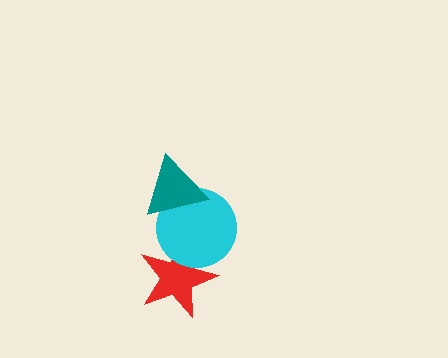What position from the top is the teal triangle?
The teal triangle is 1st from the top.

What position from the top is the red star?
The red star is 3rd from the top.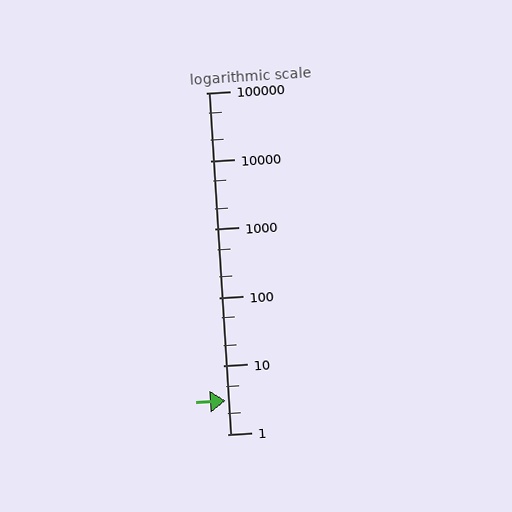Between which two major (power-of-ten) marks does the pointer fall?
The pointer is between 1 and 10.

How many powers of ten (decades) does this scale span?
The scale spans 5 decades, from 1 to 100000.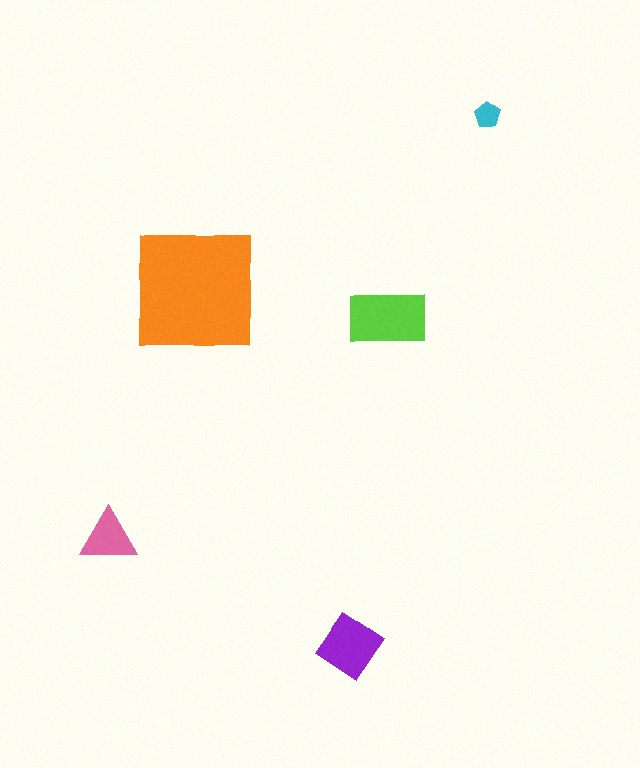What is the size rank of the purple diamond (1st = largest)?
3rd.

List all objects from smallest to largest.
The cyan pentagon, the pink triangle, the purple diamond, the lime rectangle, the orange square.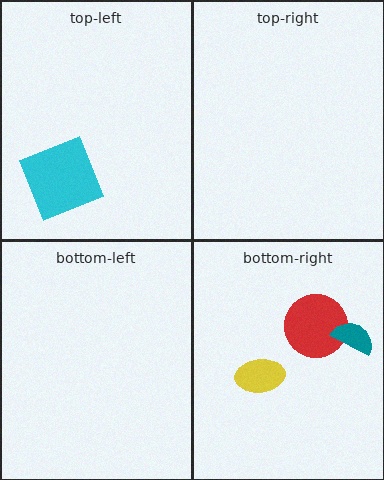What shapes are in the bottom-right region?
The red circle, the teal semicircle, the yellow ellipse.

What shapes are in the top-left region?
The cyan square.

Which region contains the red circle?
The bottom-right region.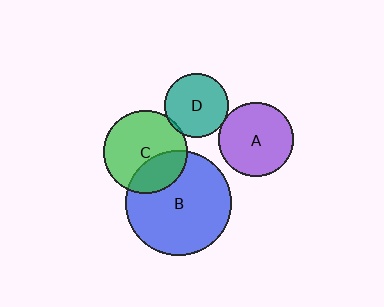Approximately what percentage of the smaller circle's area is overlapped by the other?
Approximately 30%.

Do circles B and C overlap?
Yes.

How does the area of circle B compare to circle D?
Approximately 2.8 times.